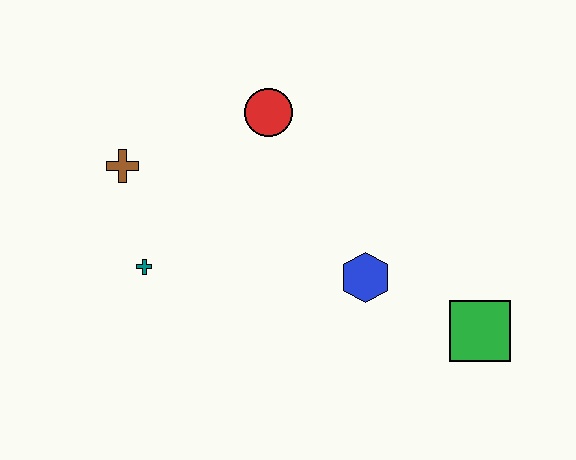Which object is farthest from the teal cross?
The green square is farthest from the teal cross.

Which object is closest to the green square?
The blue hexagon is closest to the green square.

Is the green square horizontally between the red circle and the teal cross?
No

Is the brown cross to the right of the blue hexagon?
No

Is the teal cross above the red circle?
No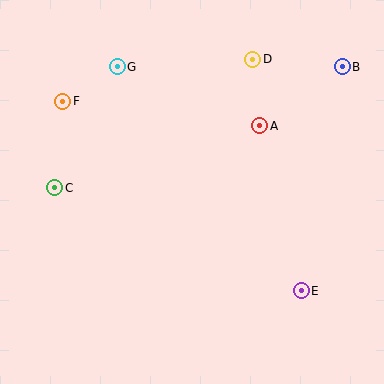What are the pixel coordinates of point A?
Point A is at (259, 126).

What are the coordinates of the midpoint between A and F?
The midpoint between A and F is at (161, 113).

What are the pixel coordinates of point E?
Point E is at (301, 291).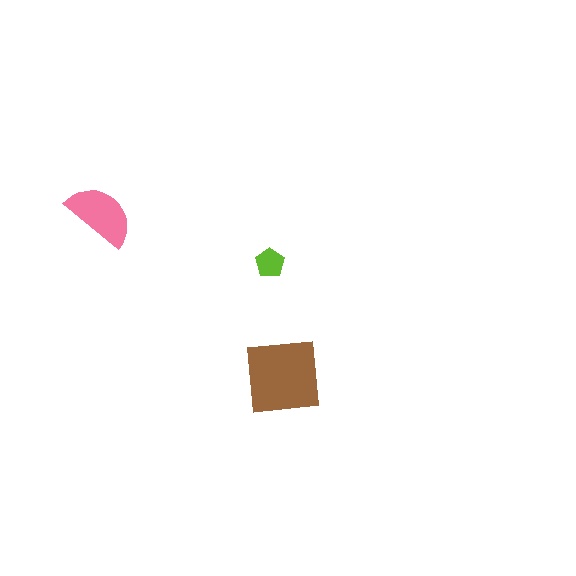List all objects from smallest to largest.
The lime pentagon, the pink semicircle, the brown square.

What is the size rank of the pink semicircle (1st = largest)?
2nd.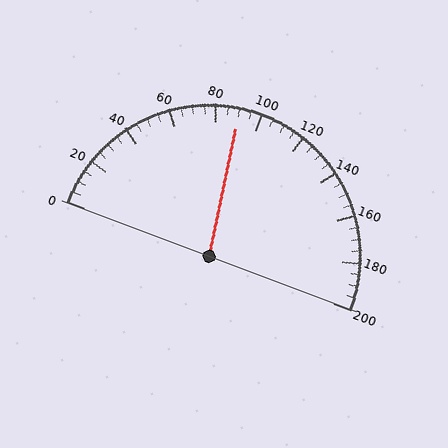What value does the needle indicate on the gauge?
The needle indicates approximately 90.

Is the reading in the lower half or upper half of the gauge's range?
The reading is in the lower half of the range (0 to 200).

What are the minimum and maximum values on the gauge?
The gauge ranges from 0 to 200.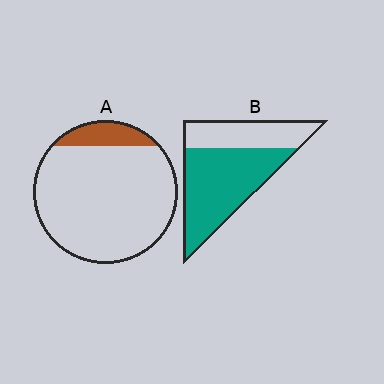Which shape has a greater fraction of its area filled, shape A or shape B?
Shape B.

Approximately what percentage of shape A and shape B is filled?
A is approximately 10% and B is approximately 65%.